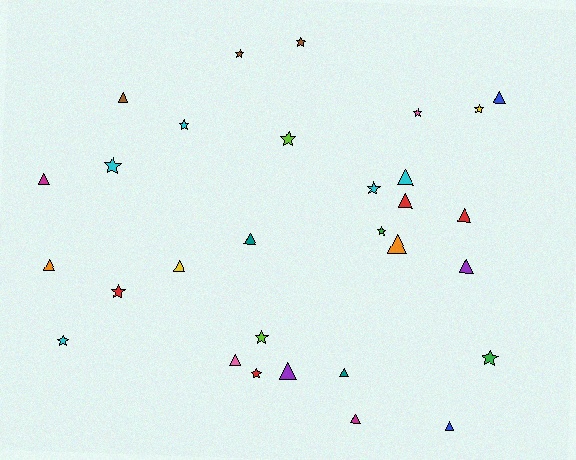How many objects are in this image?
There are 30 objects.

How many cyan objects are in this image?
There are 5 cyan objects.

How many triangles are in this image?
There are 16 triangles.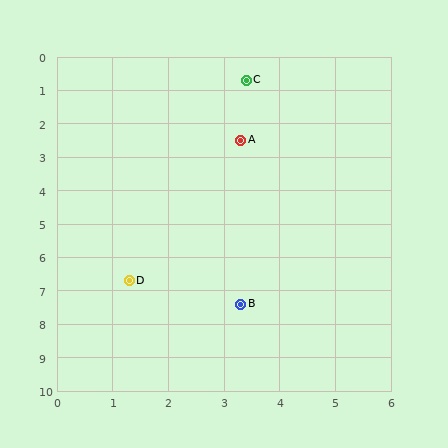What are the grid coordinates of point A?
Point A is at approximately (3.3, 2.5).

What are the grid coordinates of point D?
Point D is at approximately (1.3, 6.7).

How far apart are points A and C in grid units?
Points A and C are about 1.8 grid units apart.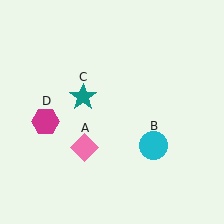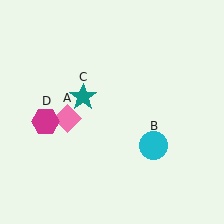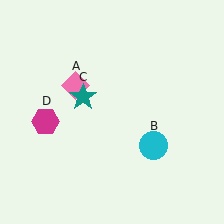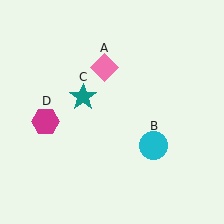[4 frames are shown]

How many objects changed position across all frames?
1 object changed position: pink diamond (object A).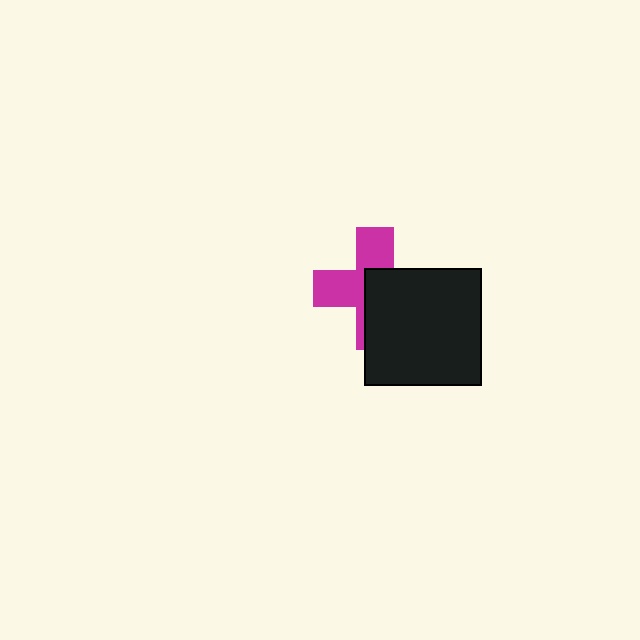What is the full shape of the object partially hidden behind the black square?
The partially hidden object is a magenta cross.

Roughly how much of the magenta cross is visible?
About half of it is visible (roughly 48%).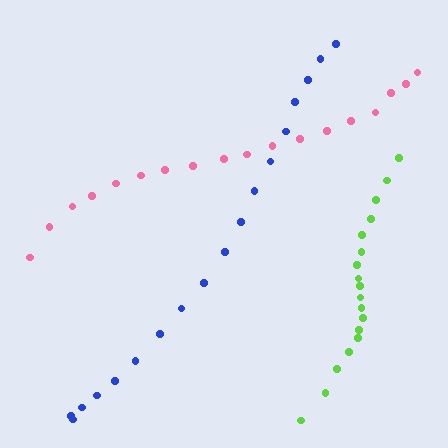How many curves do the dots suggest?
There are 3 distinct paths.